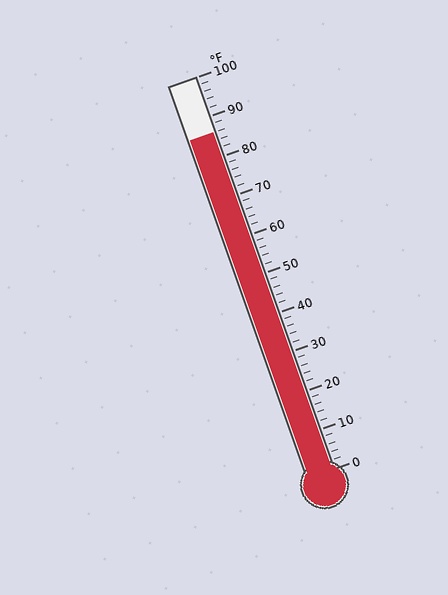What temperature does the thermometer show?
The thermometer shows approximately 86°F.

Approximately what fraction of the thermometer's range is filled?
The thermometer is filled to approximately 85% of its range.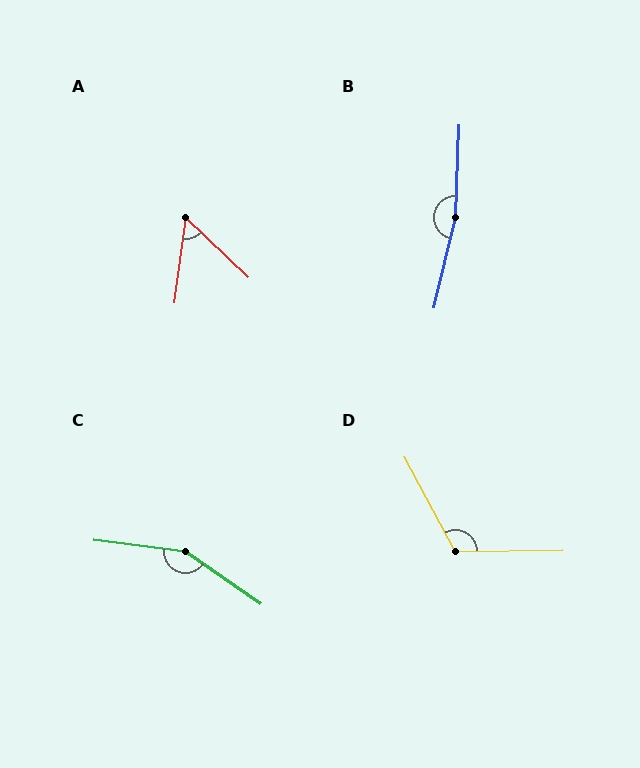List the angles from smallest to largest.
A (54°), D (117°), C (152°), B (169°).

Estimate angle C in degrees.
Approximately 152 degrees.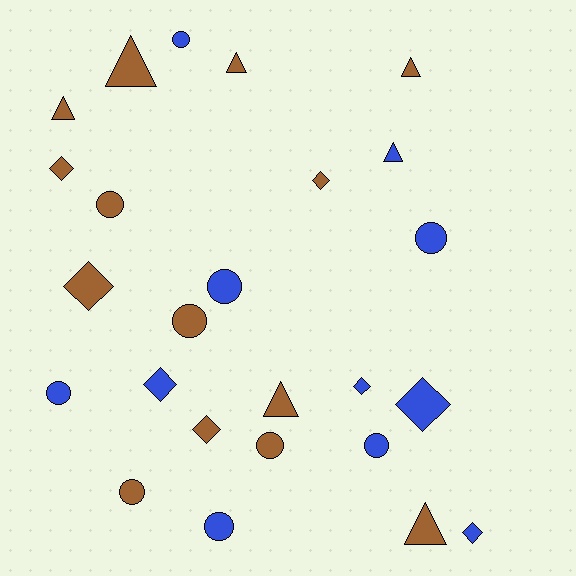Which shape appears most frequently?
Circle, with 10 objects.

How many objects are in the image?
There are 25 objects.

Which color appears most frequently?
Brown, with 14 objects.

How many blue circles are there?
There are 6 blue circles.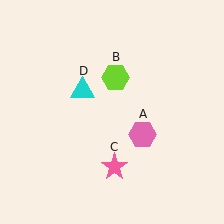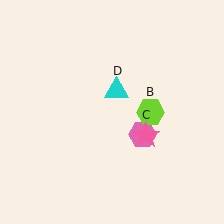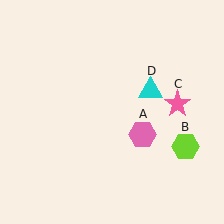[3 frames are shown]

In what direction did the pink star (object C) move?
The pink star (object C) moved up and to the right.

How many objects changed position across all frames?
3 objects changed position: lime hexagon (object B), pink star (object C), cyan triangle (object D).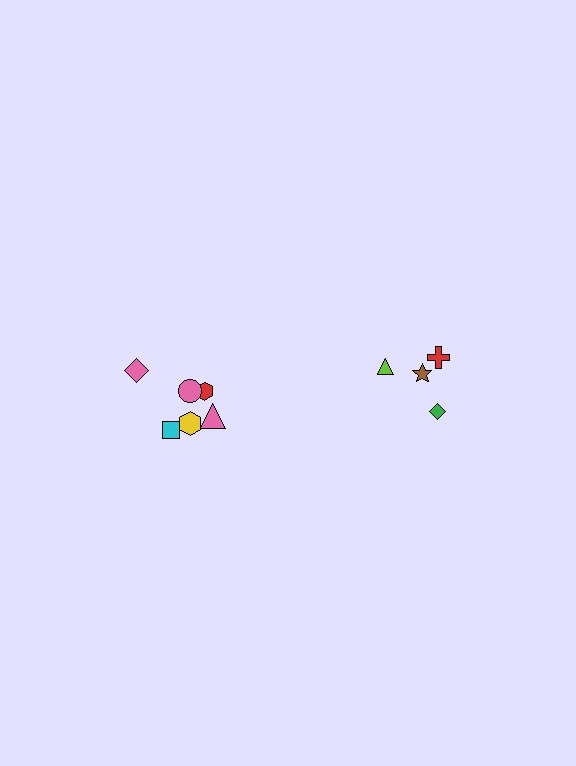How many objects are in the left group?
There are 6 objects.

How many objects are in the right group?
There are 4 objects.